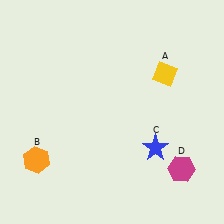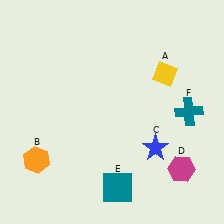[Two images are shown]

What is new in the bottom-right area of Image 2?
A teal square (E) was added in the bottom-right area of Image 2.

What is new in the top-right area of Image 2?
A teal cross (F) was added in the top-right area of Image 2.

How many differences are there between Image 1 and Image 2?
There are 2 differences between the two images.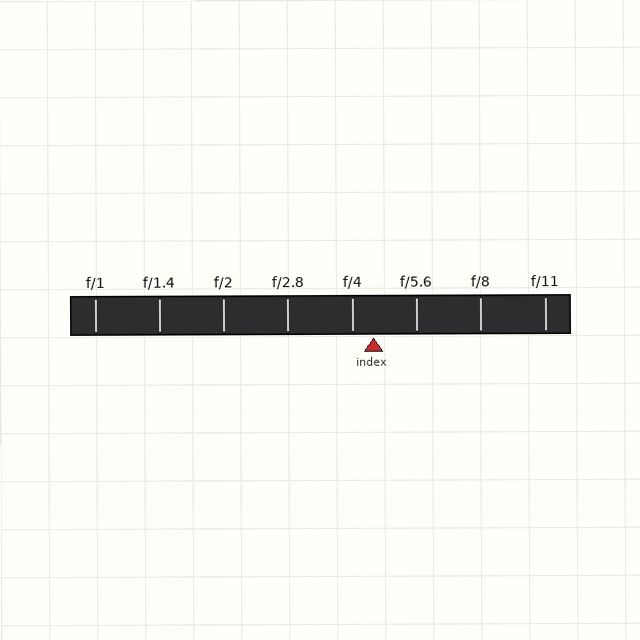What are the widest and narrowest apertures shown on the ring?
The widest aperture shown is f/1 and the narrowest is f/11.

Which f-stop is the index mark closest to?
The index mark is closest to f/4.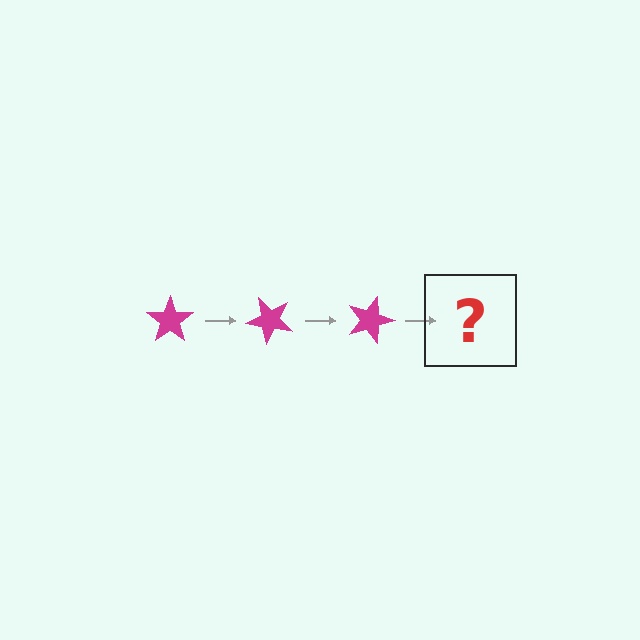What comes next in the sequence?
The next element should be a magenta star rotated 135 degrees.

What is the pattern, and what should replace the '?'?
The pattern is that the star rotates 45 degrees each step. The '?' should be a magenta star rotated 135 degrees.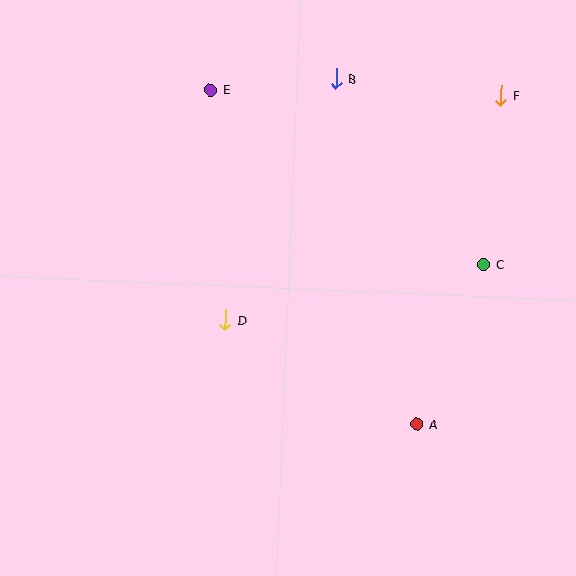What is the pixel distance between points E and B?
The distance between E and B is 126 pixels.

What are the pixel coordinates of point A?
Point A is at (417, 424).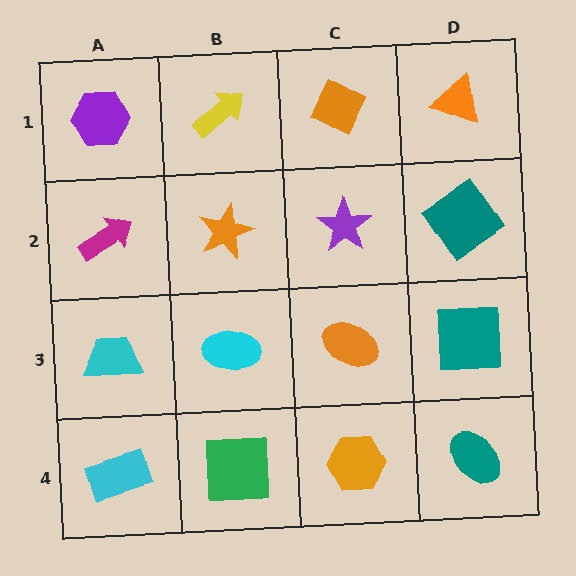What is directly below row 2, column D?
A teal square.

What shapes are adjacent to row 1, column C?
A purple star (row 2, column C), a yellow arrow (row 1, column B), an orange triangle (row 1, column D).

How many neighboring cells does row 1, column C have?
3.